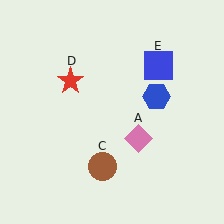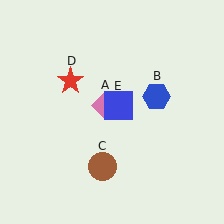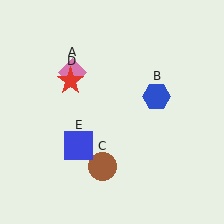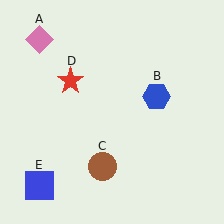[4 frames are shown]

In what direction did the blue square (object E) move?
The blue square (object E) moved down and to the left.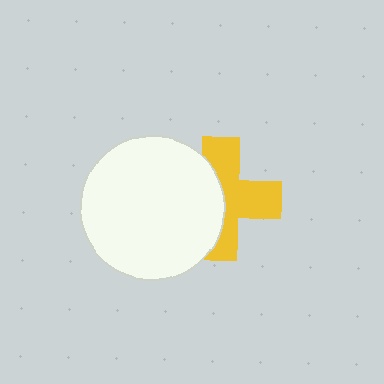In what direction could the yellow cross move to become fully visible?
The yellow cross could move right. That would shift it out from behind the white circle entirely.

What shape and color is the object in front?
The object in front is a white circle.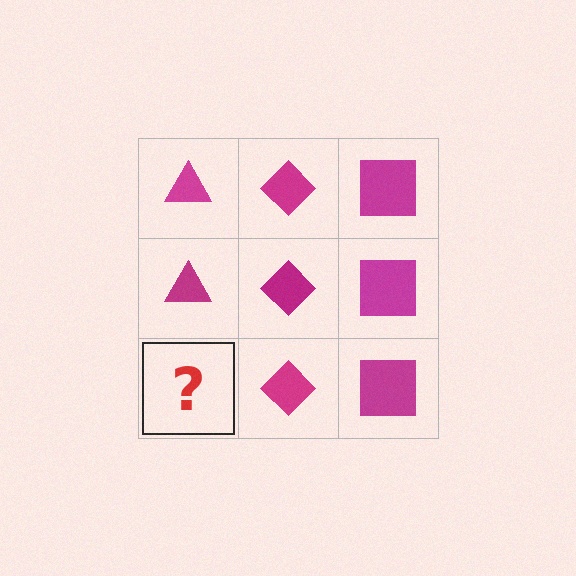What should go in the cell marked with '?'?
The missing cell should contain a magenta triangle.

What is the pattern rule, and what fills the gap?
The rule is that each column has a consistent shape. The gap should be filled with a magenta triangle.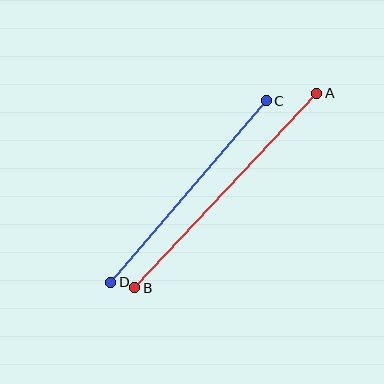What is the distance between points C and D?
The distance is approximately 239 pixels.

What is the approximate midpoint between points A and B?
The midpoint is at approximately (226, 191) pixels.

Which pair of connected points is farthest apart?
Points A and B are farthest apart.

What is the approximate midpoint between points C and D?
The midpoint is at approximately (188, 192) pixels.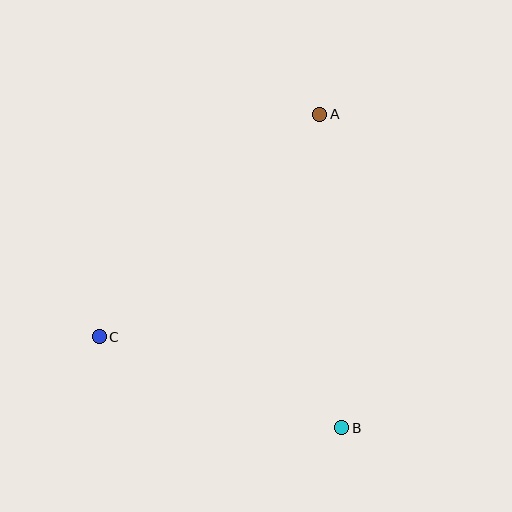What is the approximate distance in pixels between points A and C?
The distance between A and C is approximately 313 pixels.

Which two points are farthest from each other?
Points A and B are farthest from each other.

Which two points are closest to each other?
Points B and C are closest to each other.